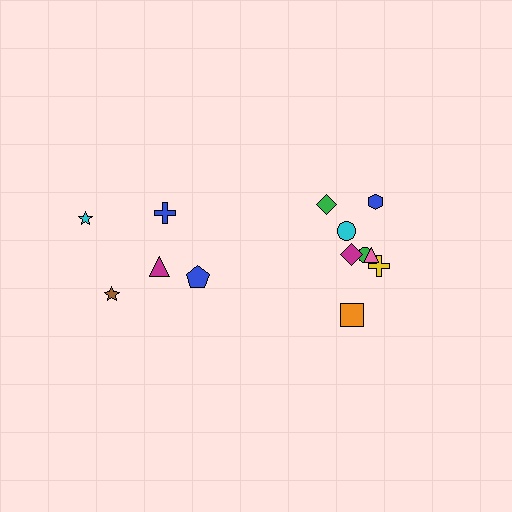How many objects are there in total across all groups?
There are 13 objects.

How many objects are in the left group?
There are 5 objects.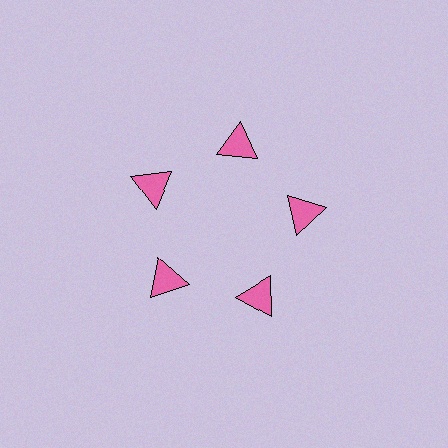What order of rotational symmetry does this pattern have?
This pattern has 5-fold rotational symmetry.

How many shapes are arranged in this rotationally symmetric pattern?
There are 5 shapes, arranged in 5 groups of 1.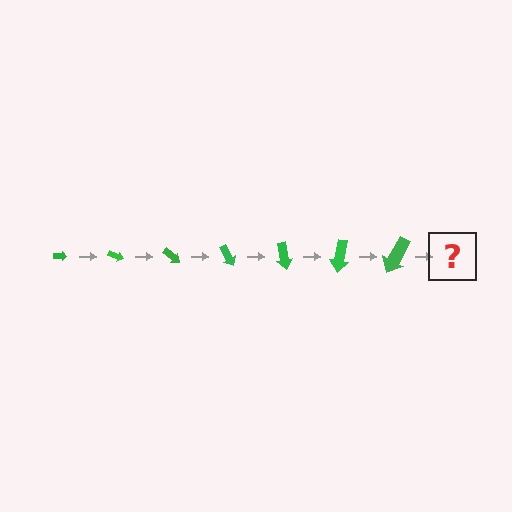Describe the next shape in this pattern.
It should be an arrow, larger than the previous one and rotated 140 degrees from the start.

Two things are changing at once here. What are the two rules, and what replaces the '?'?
The two rules are that the arrow grows larger each step and it rotates 20 degrees each step. The '?' should be an arrow, larger than the previous one and rotated 140 degrees from the start.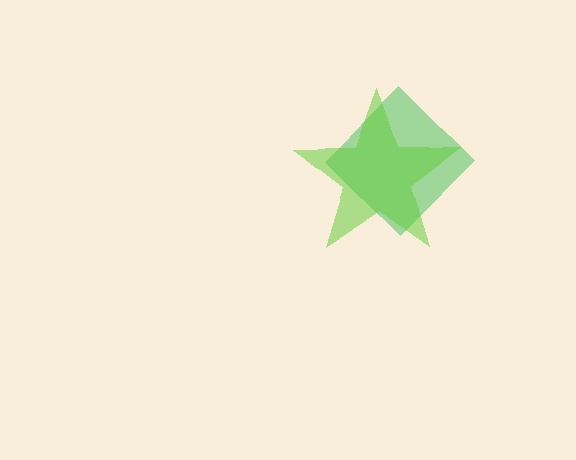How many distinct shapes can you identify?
There are 2 distinct shapes: a green diamond, a lime star.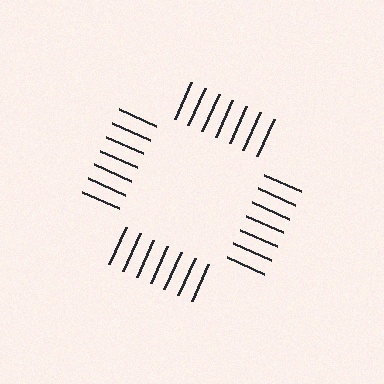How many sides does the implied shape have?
4 sides — the line-ends trace a square.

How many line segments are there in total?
28 — 7 along each of the 4 edges.